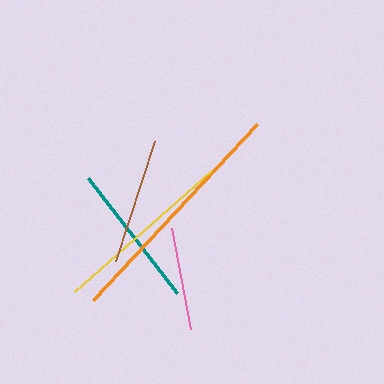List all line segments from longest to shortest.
From longest to shortest: orange, yellow, teal, brown, pink.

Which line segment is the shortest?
The pink line is the shortest at approximately 103 pixels.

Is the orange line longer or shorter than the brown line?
The orange line is longer than the brown line.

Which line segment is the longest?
The orange line is the longest at approximately 241 pixels.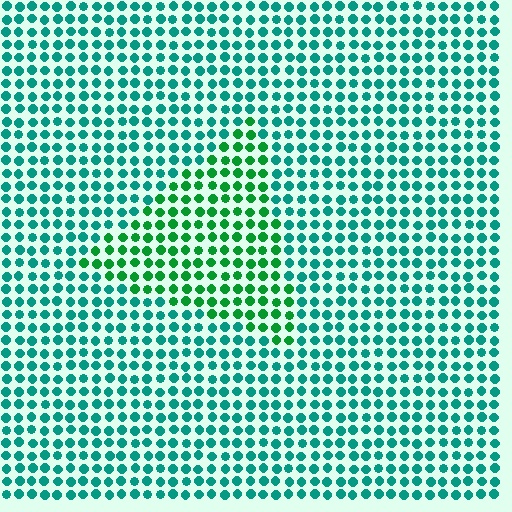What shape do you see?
I see a triangle.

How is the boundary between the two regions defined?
The boundary is defined purely by a slight shift in hue (about 36 degrees). Spacing, size, and orientation are identical on both sides.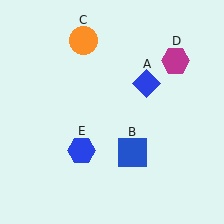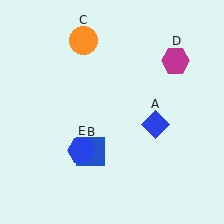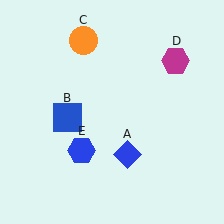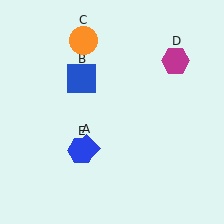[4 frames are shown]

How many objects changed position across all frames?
2 objects changed position: blue diamond (object A), blue square (object B).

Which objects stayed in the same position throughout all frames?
Orange circle (object C) and magenta hexagon (object D) and blue hexagon (object E) remained stationary.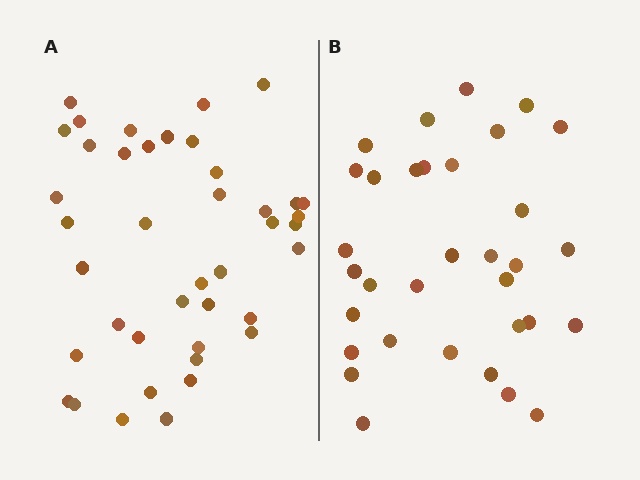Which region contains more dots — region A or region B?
Region A (the left region) has more dots.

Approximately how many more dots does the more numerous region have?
Region A has roughly 8 or so more dots than region B.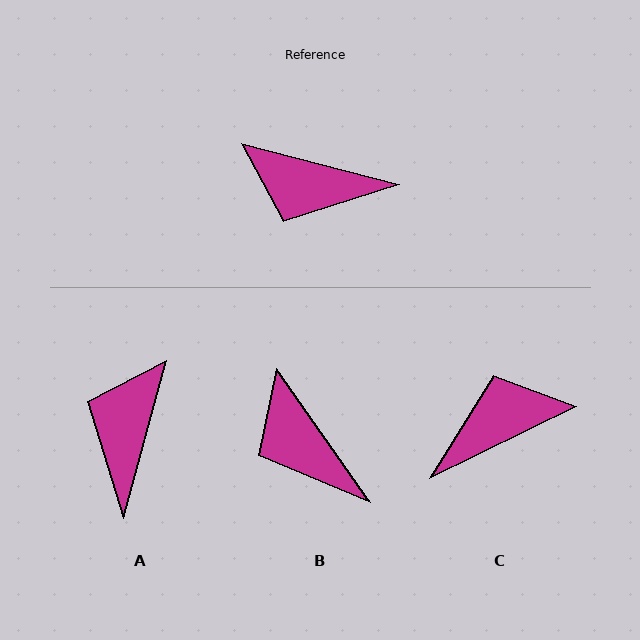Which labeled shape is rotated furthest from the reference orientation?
C, about 139 degrees away.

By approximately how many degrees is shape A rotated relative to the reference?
Approximately 91 degrees clockwise.